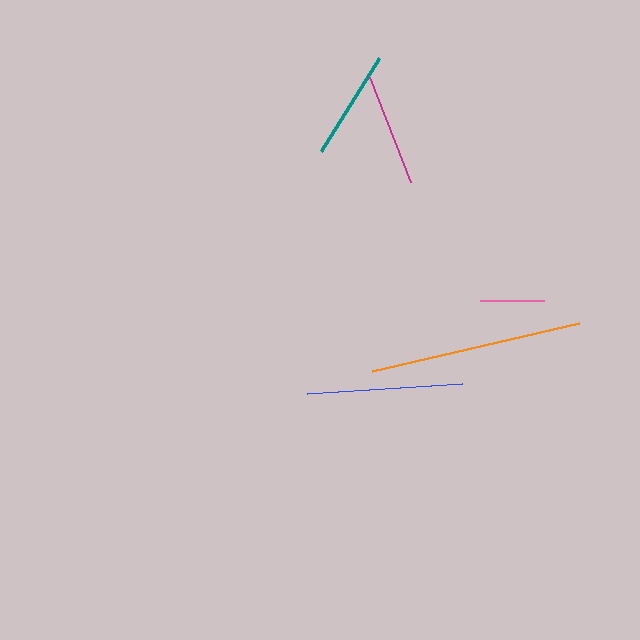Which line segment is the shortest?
The pink line is the shortest at approximately 64 pixels.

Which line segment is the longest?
The orange line is the longest at approximately 212 pixels.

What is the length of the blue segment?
The blue segment is approximately 156 pixels long.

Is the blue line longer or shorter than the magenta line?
The blue line is longer than the magenta line.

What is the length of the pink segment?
The pink segment is approximately 64 pixels long.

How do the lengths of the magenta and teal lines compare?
The magenta and teal lines are approximately the same length.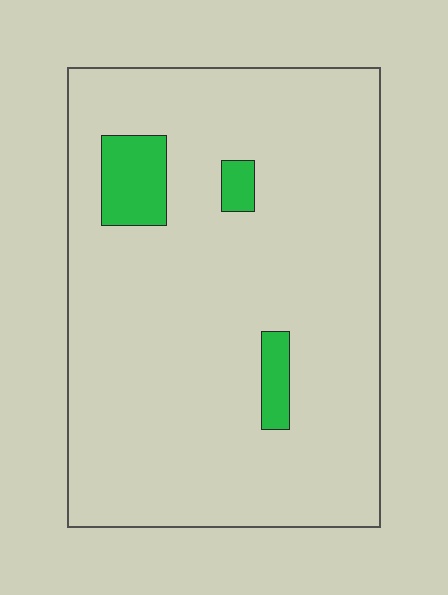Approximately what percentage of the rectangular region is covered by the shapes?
Approximately 5%.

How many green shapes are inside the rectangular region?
3.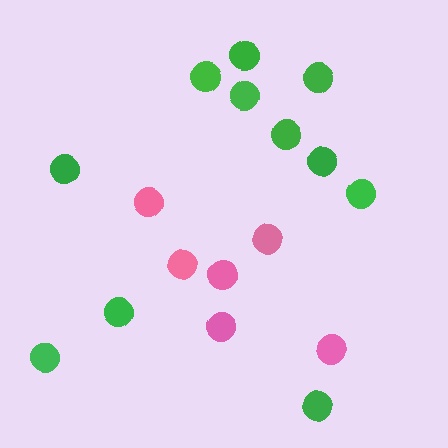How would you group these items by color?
There are 2 groups: one group of green circles (11) and one group of pink circles (6).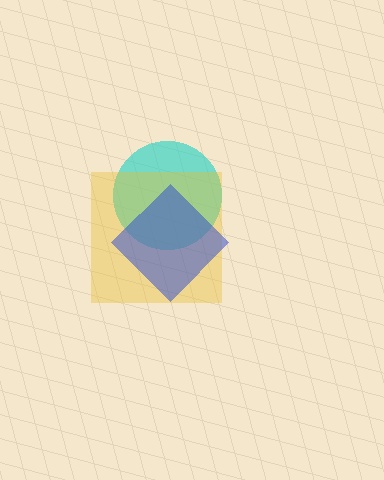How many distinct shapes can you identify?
There are 3 distinct shapes: a cyan circle, a yellow square, a blue diamond.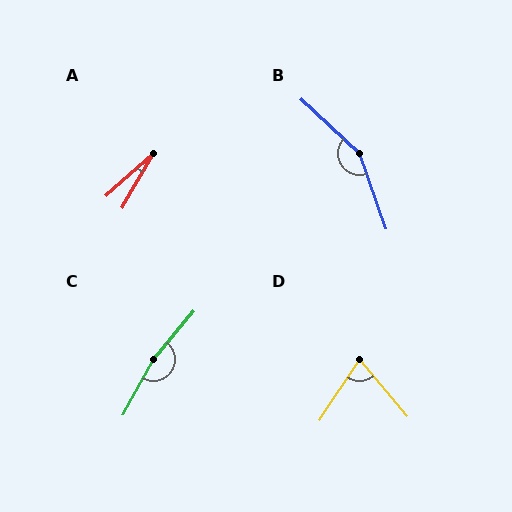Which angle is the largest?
C, at approximately 169 degrees.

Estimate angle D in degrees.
Approximately 73 degrees.